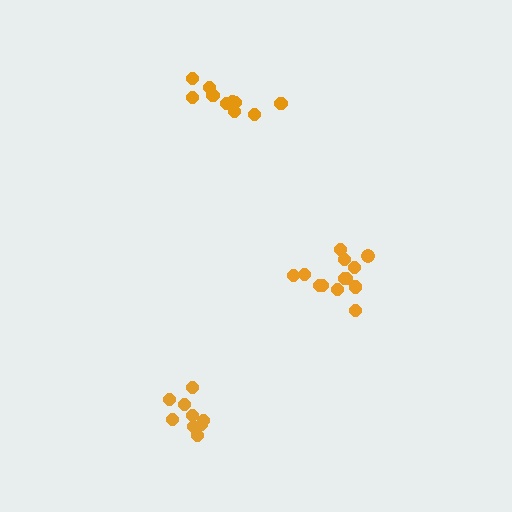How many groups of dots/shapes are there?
There are 3 groups.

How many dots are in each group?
Group 1: 11 dots, Group 2: 13 dots, Group 3: 9 dots (33 total).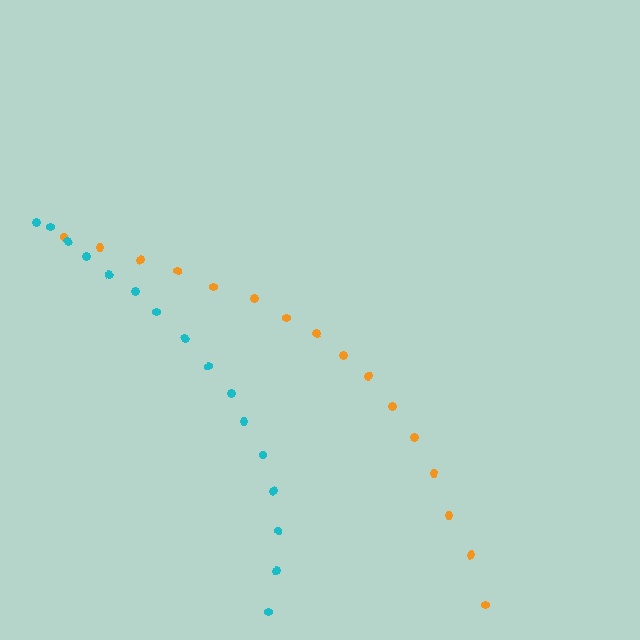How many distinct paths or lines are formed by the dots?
There are 2 distinct paths.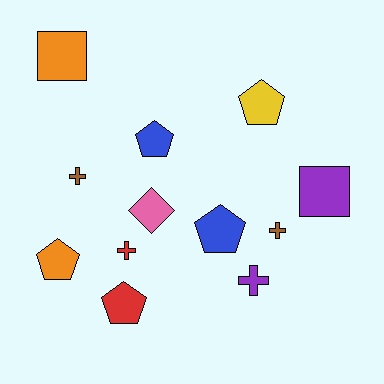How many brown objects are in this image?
There are 2 brown objects.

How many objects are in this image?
There are 12 objects.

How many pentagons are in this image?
There are 5 pentagons.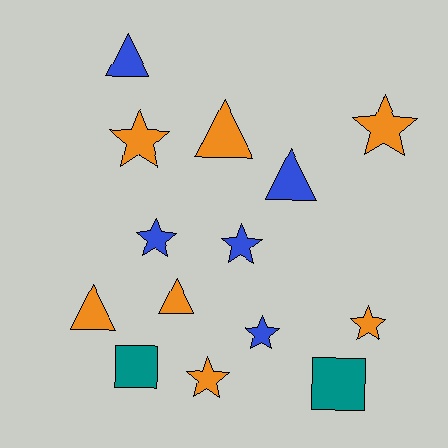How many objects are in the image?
There are 14 objects.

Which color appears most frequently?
Orange, with 7 objects.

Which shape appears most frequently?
Star, with 7 objects.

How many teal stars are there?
There are no teal stars.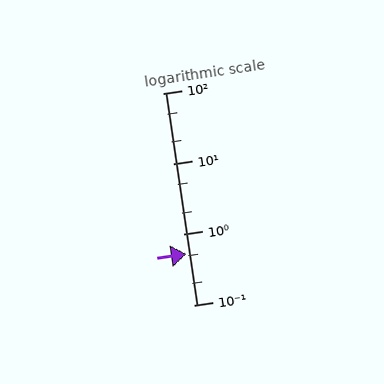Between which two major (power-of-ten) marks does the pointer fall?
The pointer is between 0.1 and 1.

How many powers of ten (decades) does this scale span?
The scale spans 3 decades, from 0.1 to 100.